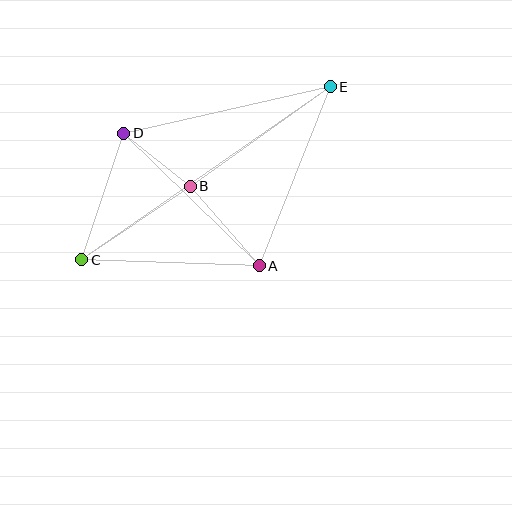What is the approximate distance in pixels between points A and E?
The distance between A and E is approximately 192 pixels.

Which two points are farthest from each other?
Points C and E are farthest from each other.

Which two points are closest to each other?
Points B and D are closest to each other.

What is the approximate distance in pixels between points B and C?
The distance between B and C is approximately 131 pixels.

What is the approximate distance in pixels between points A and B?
The distance between A and B is approximately 105 pixels.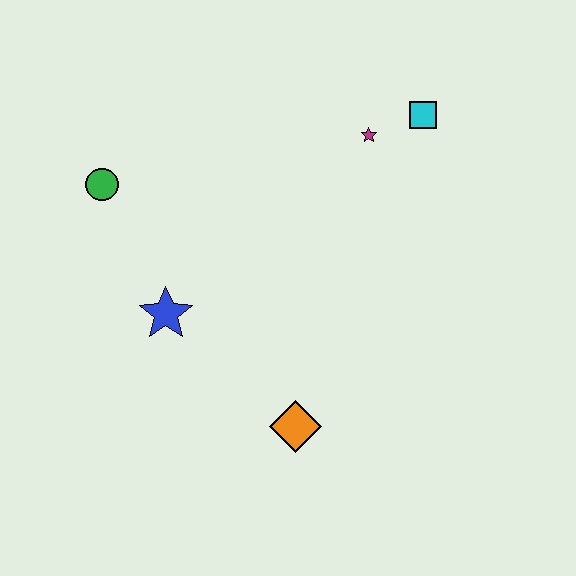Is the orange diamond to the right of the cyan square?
No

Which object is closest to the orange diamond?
The blue star is closest to the orange diamond.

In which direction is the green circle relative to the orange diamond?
The green circle is above the orange diamond.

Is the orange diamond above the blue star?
No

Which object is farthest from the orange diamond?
The cyan square is farthest from the orange diamond.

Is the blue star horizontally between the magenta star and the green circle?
Yes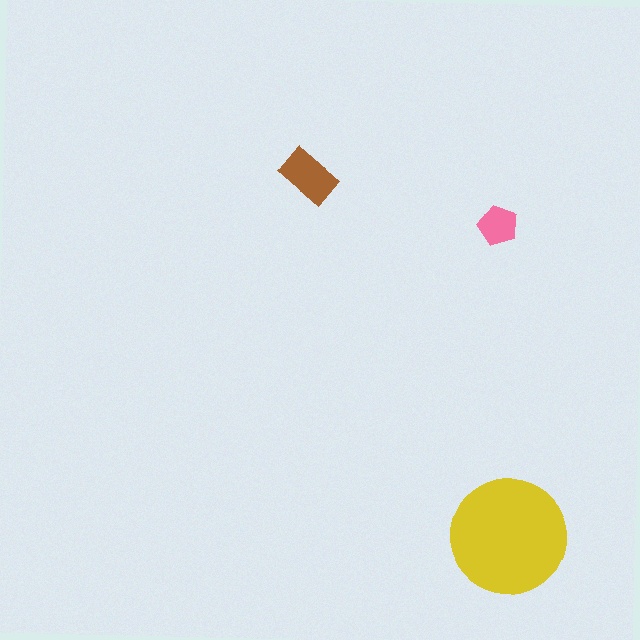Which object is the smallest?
The pink pentagon.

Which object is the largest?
The yellow circle.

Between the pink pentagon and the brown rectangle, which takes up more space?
The brown rectangle.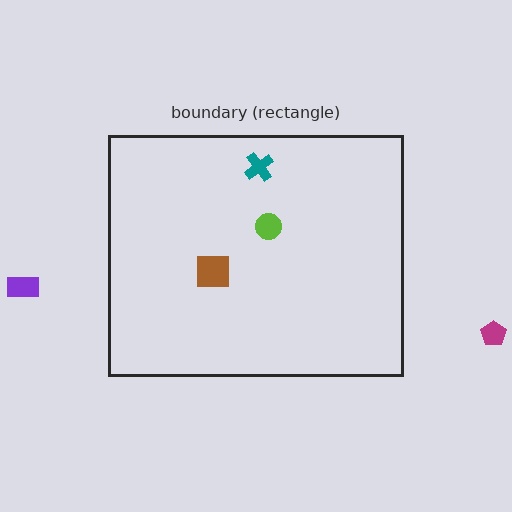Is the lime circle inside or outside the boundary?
Inside.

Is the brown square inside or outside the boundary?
Inside.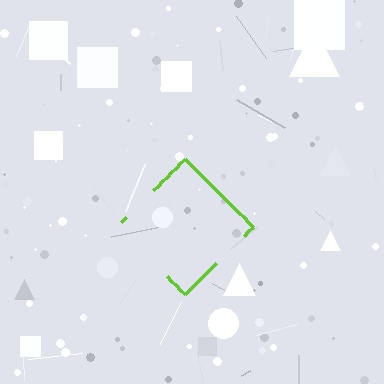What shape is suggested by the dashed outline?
The dashed outline suggests a diamond.